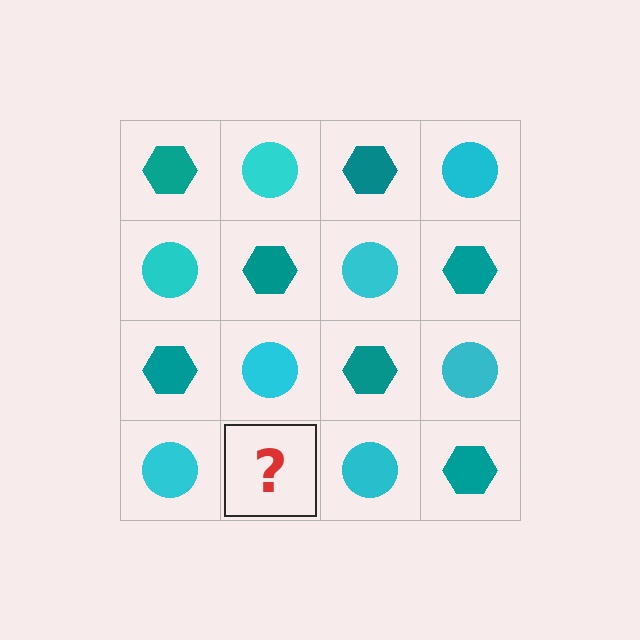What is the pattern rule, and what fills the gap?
The rule is that it alternates teal hexagon and cyan circle in a checkerboard pattern. The gap should be filled with a teal hexagon.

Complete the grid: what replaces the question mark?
The question mark should be replaced with a teal hexagon.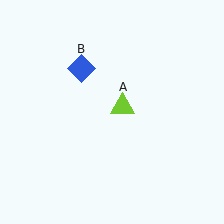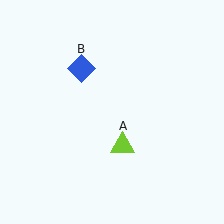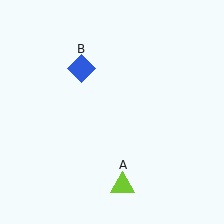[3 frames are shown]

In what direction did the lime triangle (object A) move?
The lime triangle (object A) moved down.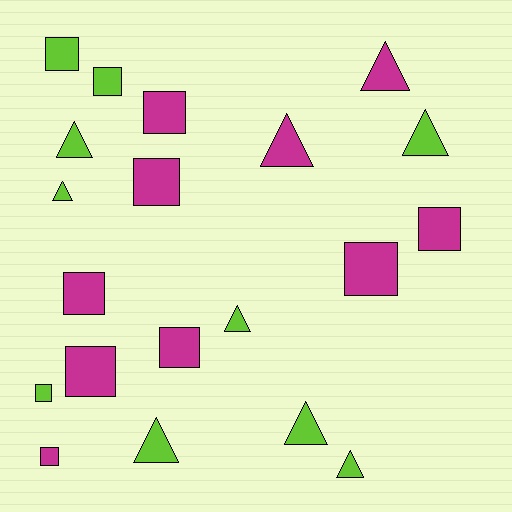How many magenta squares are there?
There are 8 magenta squares.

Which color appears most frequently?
Magenta, with 10 objects.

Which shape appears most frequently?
Square, with 11 objects.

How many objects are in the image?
There are 20 objects.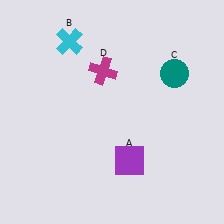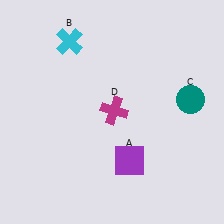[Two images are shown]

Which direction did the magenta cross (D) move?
The magenta cross (D) moved down.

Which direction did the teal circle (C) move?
The teal circle (C) moved down.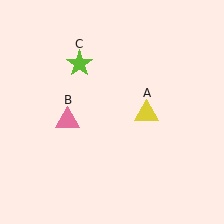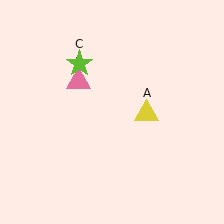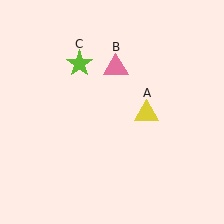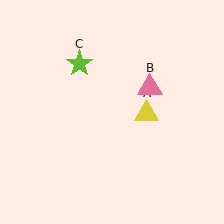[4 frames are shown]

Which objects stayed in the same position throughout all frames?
Yellow triangle (object A) and lime star (object C) remained stationary.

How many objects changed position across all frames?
1 object changed position: pink triangle (object B).